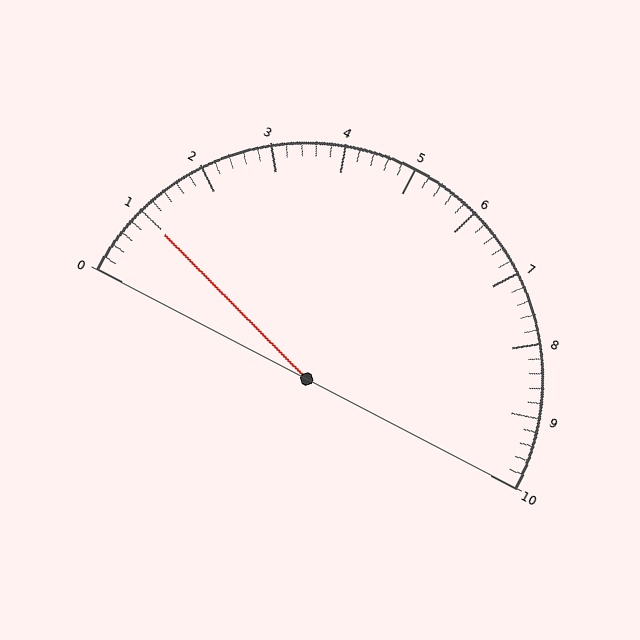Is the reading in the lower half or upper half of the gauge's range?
The reading is in the lower half of the range (0 to 10).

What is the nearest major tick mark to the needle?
The nearest major tick mark is 1.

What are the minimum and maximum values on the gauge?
The gauge ranges from 0 to 10.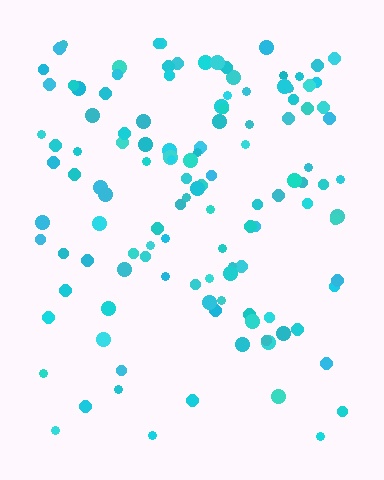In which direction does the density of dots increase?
From bottom to top, with the top side densest.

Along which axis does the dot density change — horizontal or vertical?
Vertical.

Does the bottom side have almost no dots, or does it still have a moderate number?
Still a moderate number, just noticeably fewer than the top.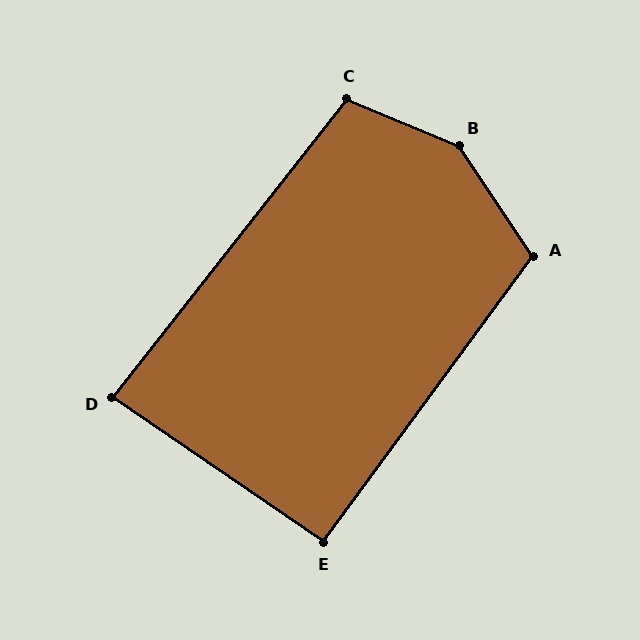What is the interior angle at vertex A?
Approximately 110 degrees (obtuse).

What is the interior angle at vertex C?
Approximately 105 degrees (obtuse).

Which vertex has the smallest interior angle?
D, at approximately 86 degrees.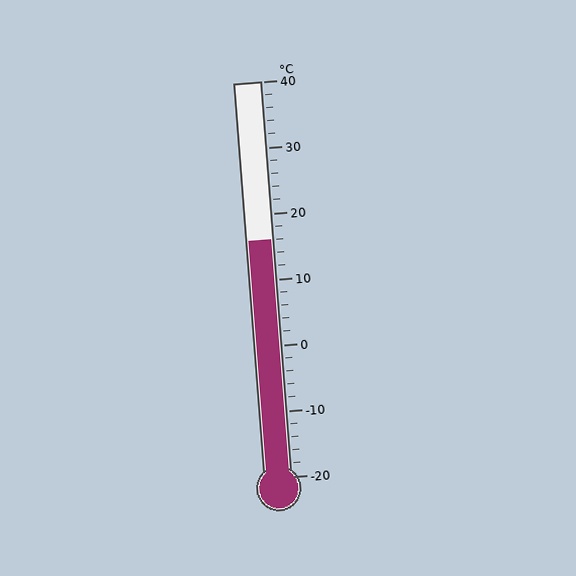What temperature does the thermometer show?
The thermometer shows approximately 16°C.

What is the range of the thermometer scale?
The thermometer scale ranges from -20°C to 40°C.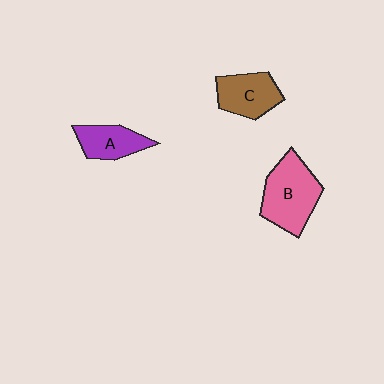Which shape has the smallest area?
Shape A (purple).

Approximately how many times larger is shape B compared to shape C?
Approximately 1.4 times.